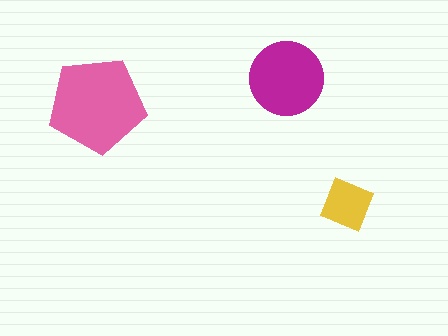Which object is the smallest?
The yellow diamond.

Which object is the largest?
The pink pentagon.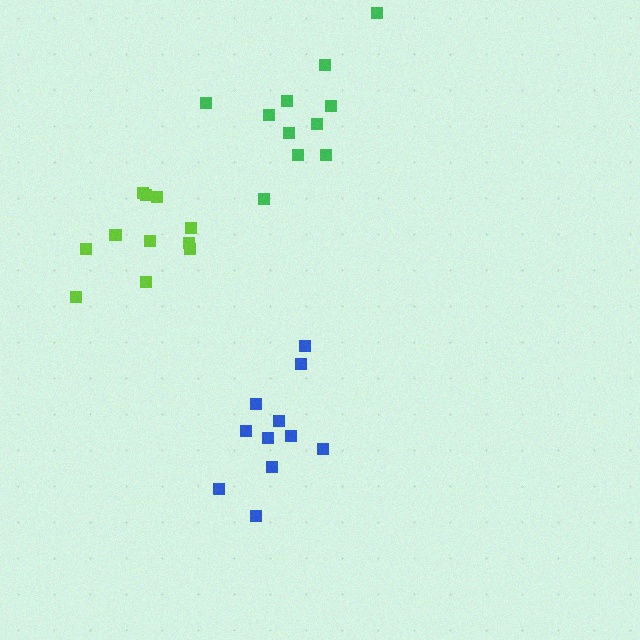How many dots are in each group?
Group 1: 11 dots, Group 2: 11 dots, Group 3: 11 dots (33 total).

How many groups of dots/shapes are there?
There are 3 groups.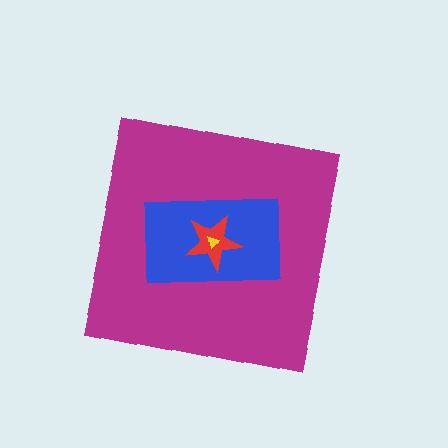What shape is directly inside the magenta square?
The blue rectangle.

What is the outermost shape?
The magenta square.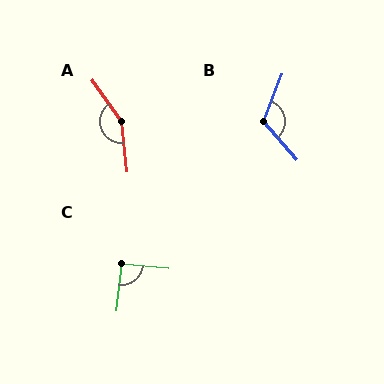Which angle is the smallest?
C, at approximately 90 degrees.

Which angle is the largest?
A, at approximately 151 degrees.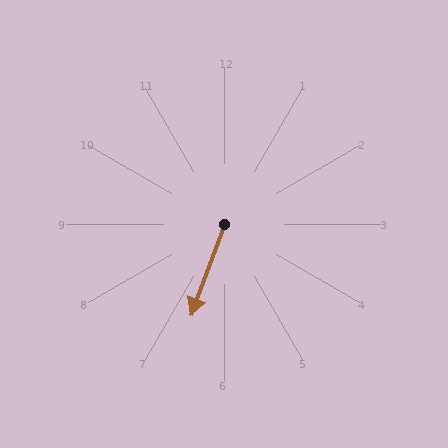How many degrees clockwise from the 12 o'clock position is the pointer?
Approximately 200 degrees.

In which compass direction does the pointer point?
South.